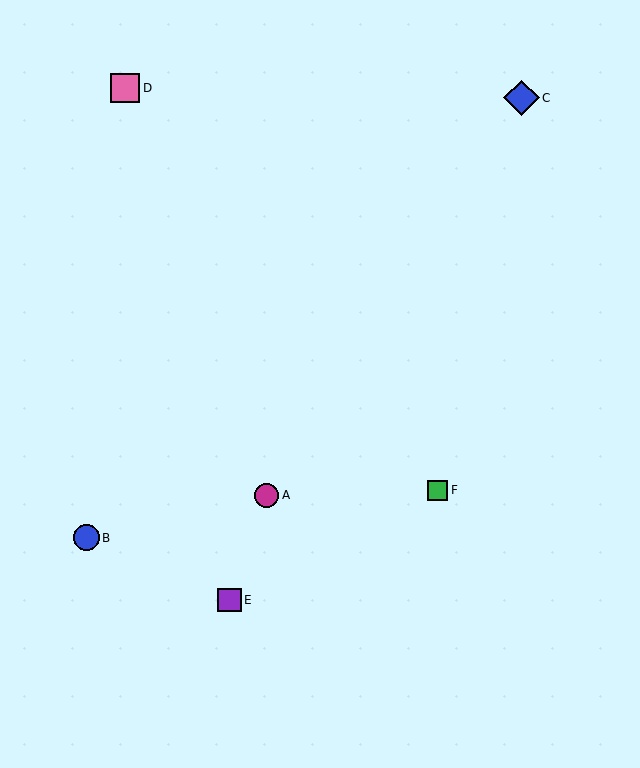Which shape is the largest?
The blue diamond (labeled C) is the largest.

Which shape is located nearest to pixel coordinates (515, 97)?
The blue diamond (labeled C) at (521, 98) is nearest to that location.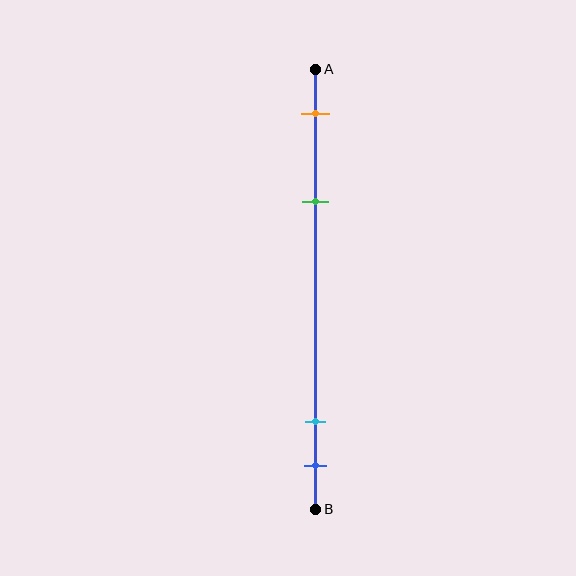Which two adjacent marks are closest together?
The cyan and blue marks are the closest adjacent pair.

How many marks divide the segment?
There are 4 marks dividing the segment.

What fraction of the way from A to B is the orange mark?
The orange mark is approximately 10% (0.1) of the way from A to B.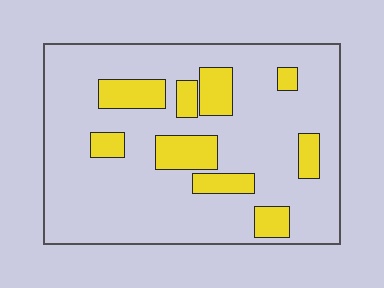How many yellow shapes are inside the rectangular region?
9.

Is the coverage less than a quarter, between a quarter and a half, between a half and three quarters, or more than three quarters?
Less than a quarter.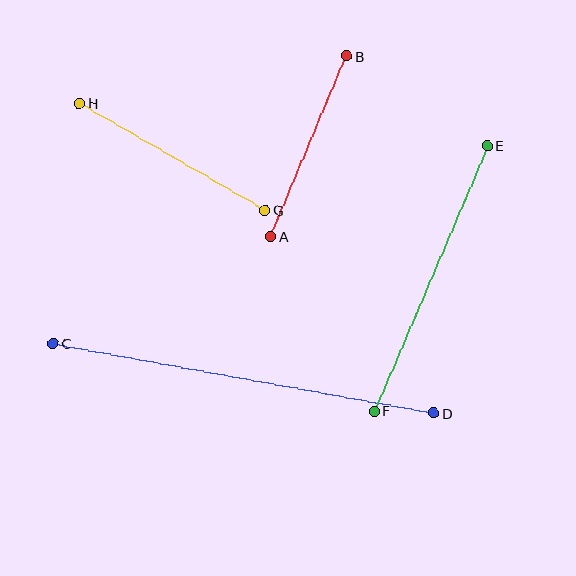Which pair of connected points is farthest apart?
Points C and D are farthest apart.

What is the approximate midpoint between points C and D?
The midpoint is at approximately (243, 378) pixels.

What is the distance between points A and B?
The distance is approximately 196 pixels.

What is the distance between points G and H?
The distance is approximately 214 pixels.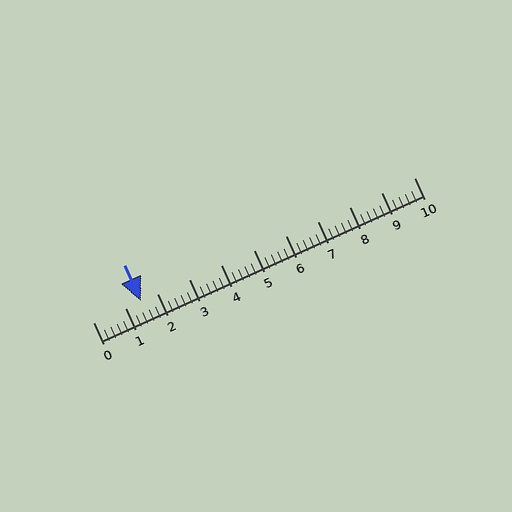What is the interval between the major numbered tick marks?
The major tick marks are spaced 1 units apart.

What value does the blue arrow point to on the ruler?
The blue arrow points to approximately 1.5.